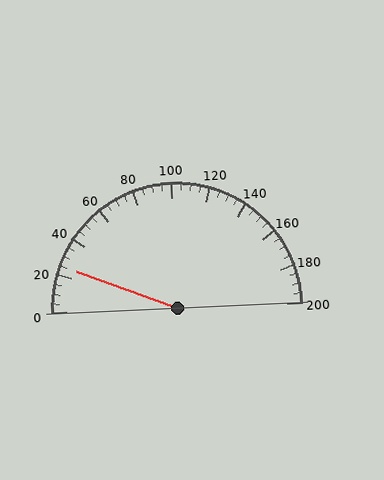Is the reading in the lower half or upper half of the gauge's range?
The reading is in the lower half of the range (0 to 200).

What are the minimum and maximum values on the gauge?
The gauge ranges from 0 to 200.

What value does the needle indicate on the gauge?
The needle indicates approximately 25.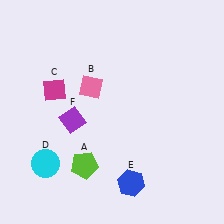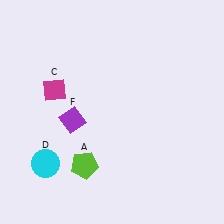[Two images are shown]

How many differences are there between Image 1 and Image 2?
There are 2 differences between the two images.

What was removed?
The blue hexagon (E), the pink diamond (B) were removed in Image 2.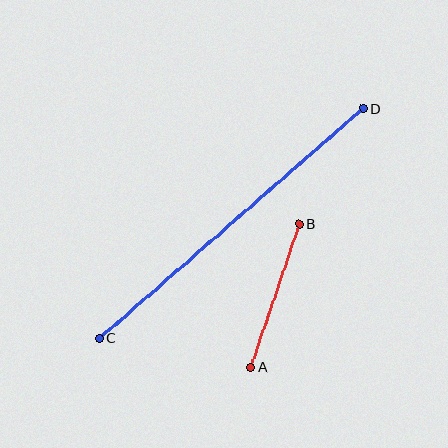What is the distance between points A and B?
The distance is approximately 151 pixels.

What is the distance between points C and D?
The distance is approximately 350 pixels.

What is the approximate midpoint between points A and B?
The midpoint is at approximately (275, 296) pixels.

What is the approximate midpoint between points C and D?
The midpoint is at approximately (231, 223) pixels.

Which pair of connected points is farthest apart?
Points C and D are farthest apart.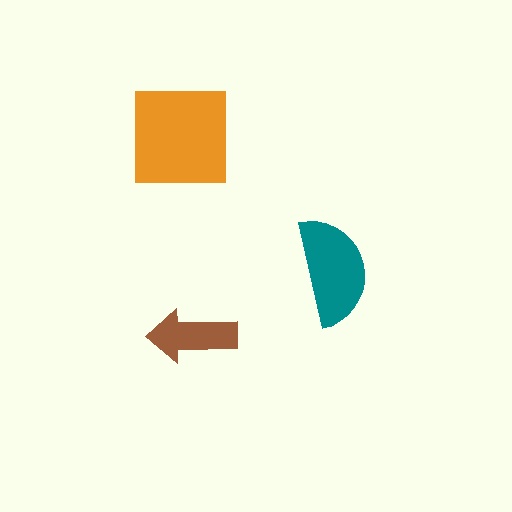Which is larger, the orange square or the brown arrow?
The orange square.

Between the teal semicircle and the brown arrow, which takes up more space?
The teal semicircle.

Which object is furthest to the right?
The teal semicircle is rightmost.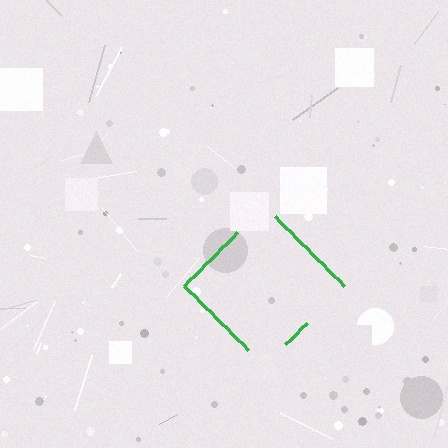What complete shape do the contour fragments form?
The contour fragments form a diamond.